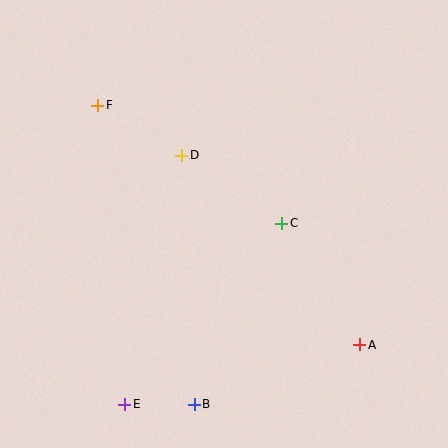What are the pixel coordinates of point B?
Point B is at (194, 404).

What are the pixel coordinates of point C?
Point C is at (282, 223).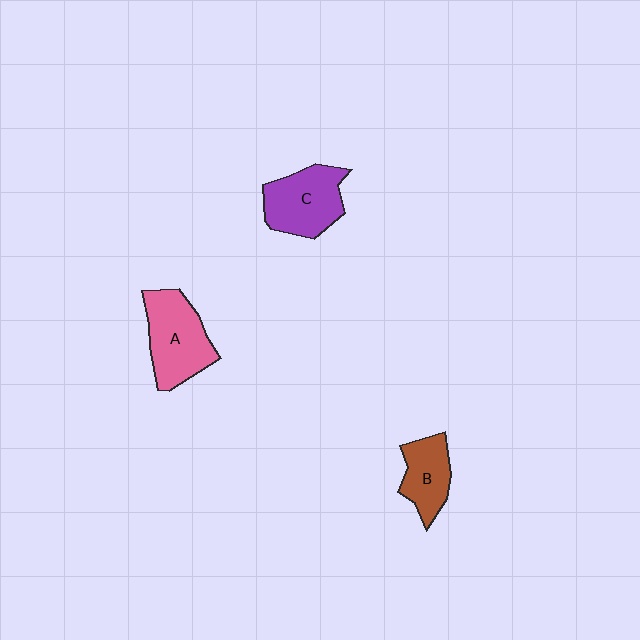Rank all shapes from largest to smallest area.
From largest to smallest: A (pink), C (purple), B (brown).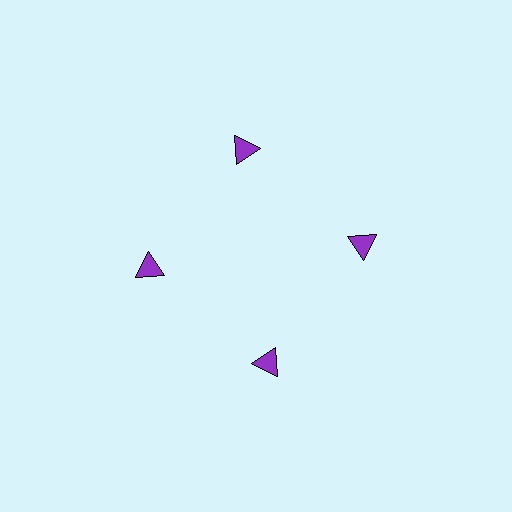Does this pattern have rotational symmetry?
Yes, this pattern has 4-fold rotational symmetry. It looks the same after rotating 90 degrees around the center.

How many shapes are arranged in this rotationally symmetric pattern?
There are 4 shapes, arranged in 4 groups of 1.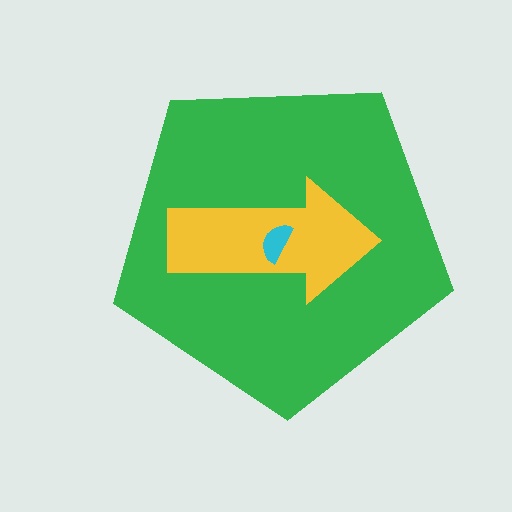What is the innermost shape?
The cyan semicircle.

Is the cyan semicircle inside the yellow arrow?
Yes.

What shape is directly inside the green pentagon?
The yellow arrow.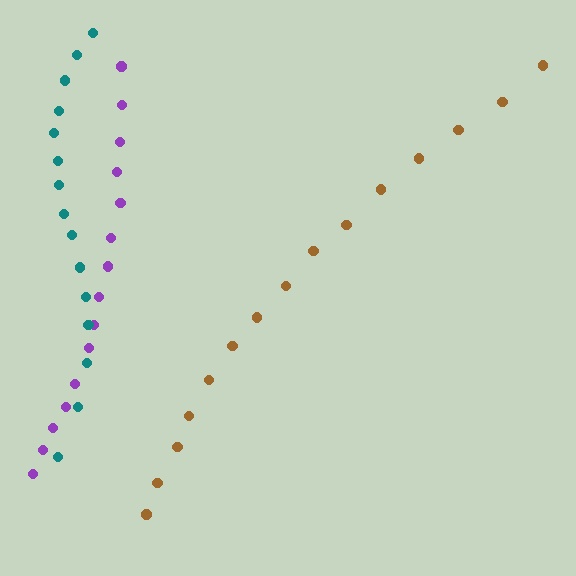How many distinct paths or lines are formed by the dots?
There are 3 distinct paths.